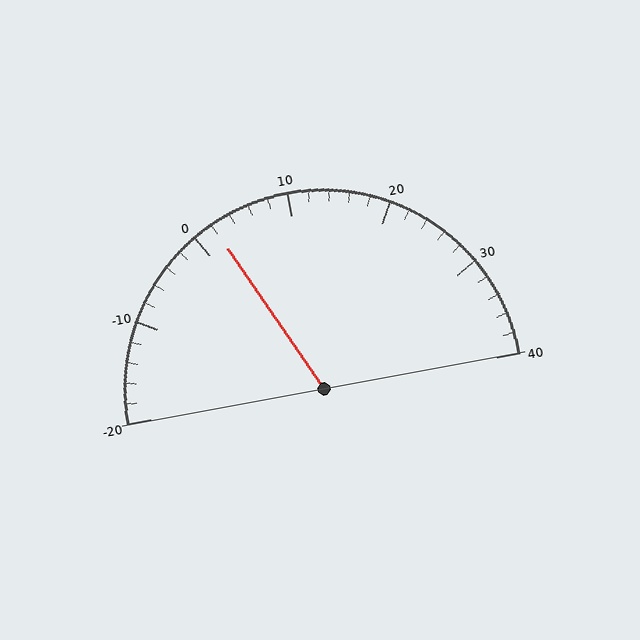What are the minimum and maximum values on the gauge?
The gauge ranges from -20 to 40.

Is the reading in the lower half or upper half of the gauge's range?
The reading is in the lower half of the range (-20 to 40).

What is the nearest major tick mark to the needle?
The nearest major tick mark is 0.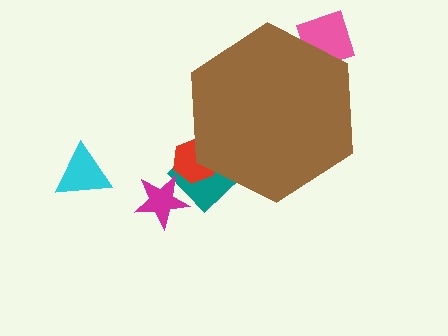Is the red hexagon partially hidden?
Yes, the red hexagon is partially hidden behind the brown hexagon.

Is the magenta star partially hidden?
No, the magenta star is fully visible.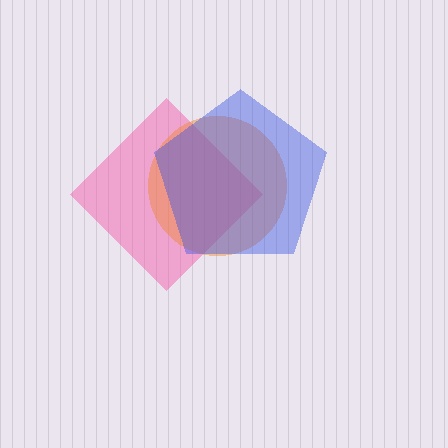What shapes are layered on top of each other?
The layered shapes are: a pink diamond, an orange circle, a blue pentagon.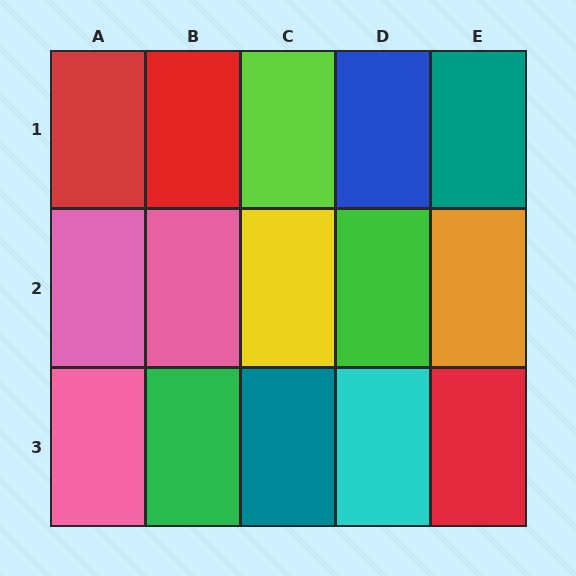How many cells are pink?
3 cells are pink.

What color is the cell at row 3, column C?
Teal.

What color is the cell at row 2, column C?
Yellow.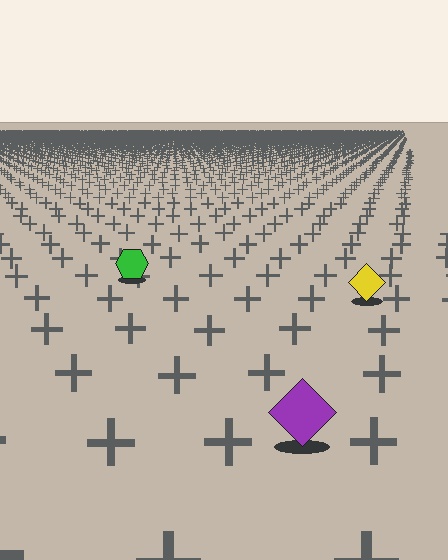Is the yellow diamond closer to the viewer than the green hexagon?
Yes. The yellow diamond is closer — you can tell from the texture gradient: the ground texture is coarser near it.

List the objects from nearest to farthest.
From nearest to farthest: the purple diamond, the yellow diamond, the green hexagon.